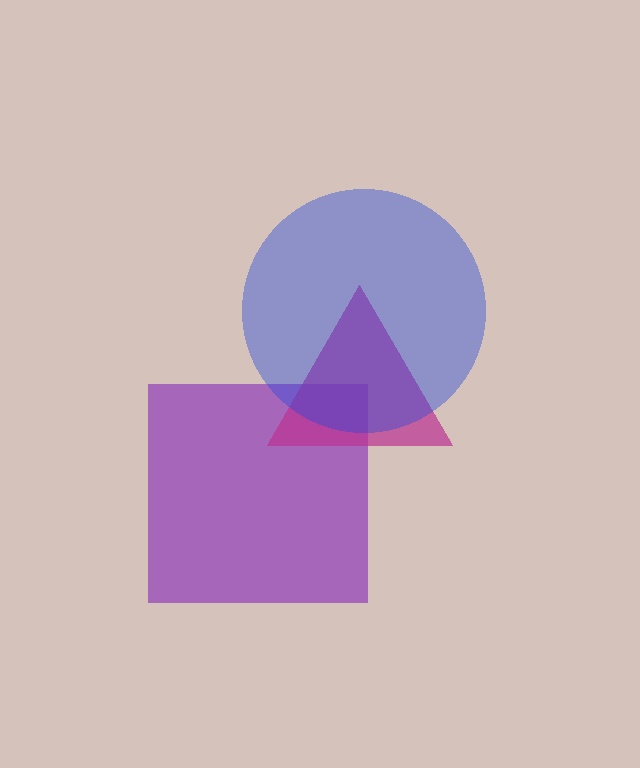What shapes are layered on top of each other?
The layered shapes are: a purple square, a magenta triangle, a blue circle.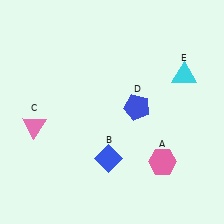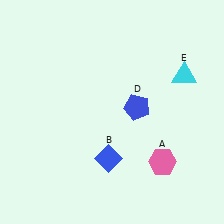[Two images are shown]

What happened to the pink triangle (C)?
The pink triangle (C) was removed in Image 2. It was in the bottom-left area of Image 1.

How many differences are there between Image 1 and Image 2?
There is 1 difference between the two images.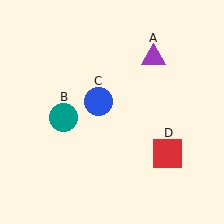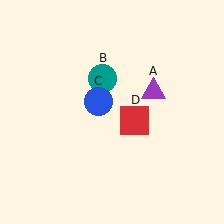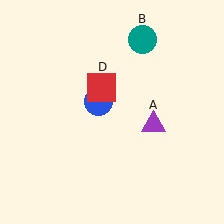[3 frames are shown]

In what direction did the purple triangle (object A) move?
The purple triangle (object A) moved down.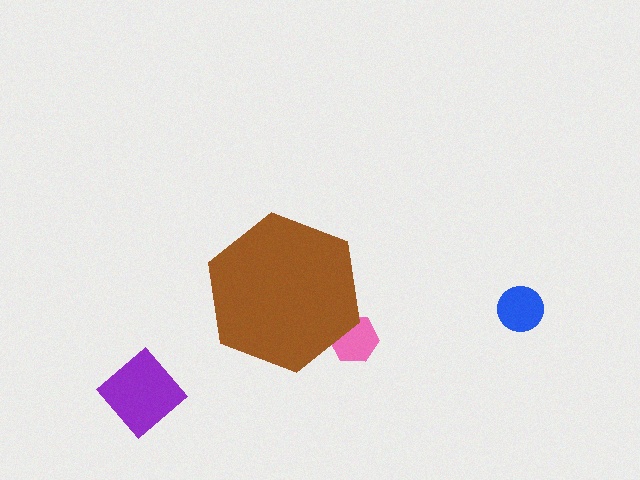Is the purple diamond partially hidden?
No, the purple diamond is fully visible.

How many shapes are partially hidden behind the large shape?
1 shape is partially hidden.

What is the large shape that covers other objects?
A brown hexagon.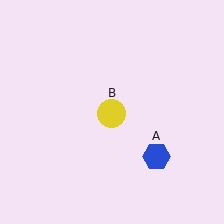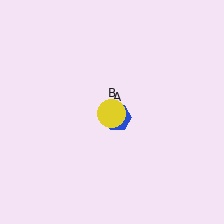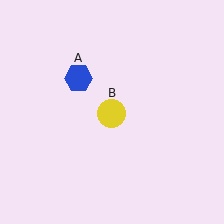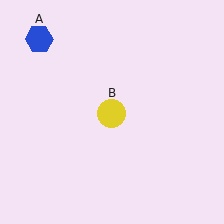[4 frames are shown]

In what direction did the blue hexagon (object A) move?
The blue hexagon (object A) moved up and to the left.